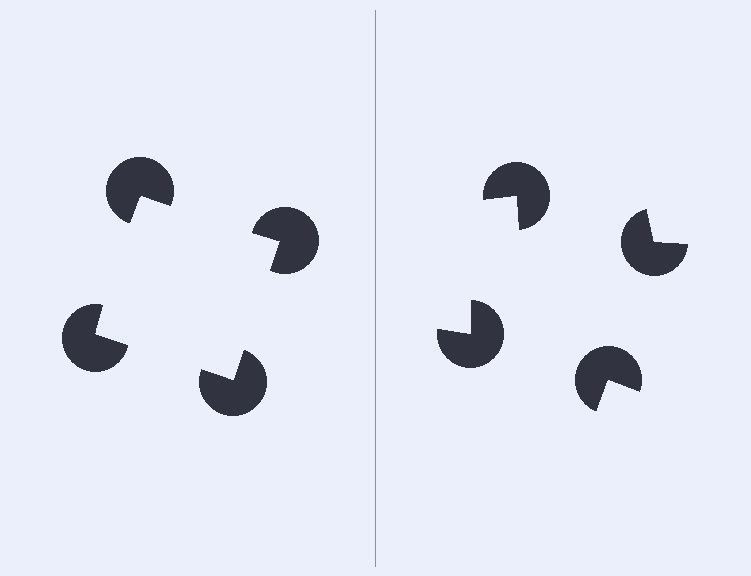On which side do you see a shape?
An illusory square appears on the left side. On the right side the wedge cuts are rotated, so no coherent shape forms.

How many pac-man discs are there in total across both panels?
8 — 4 on each side.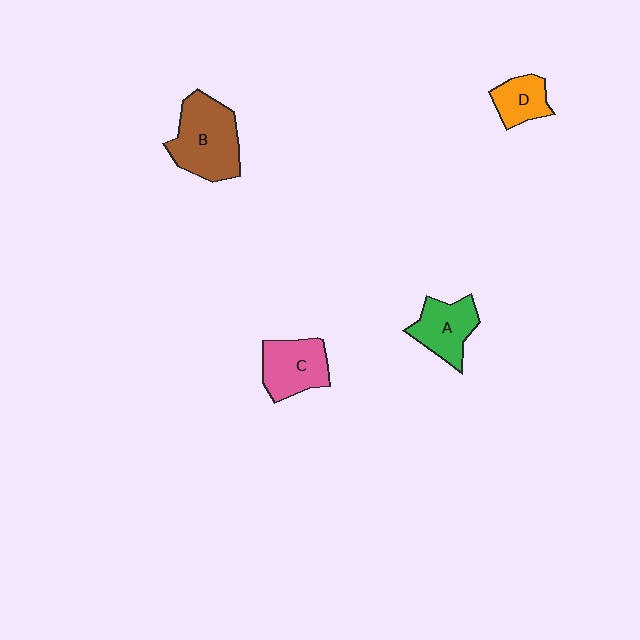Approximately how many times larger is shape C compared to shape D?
Approximately 1.5 times.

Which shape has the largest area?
Shape B (brown).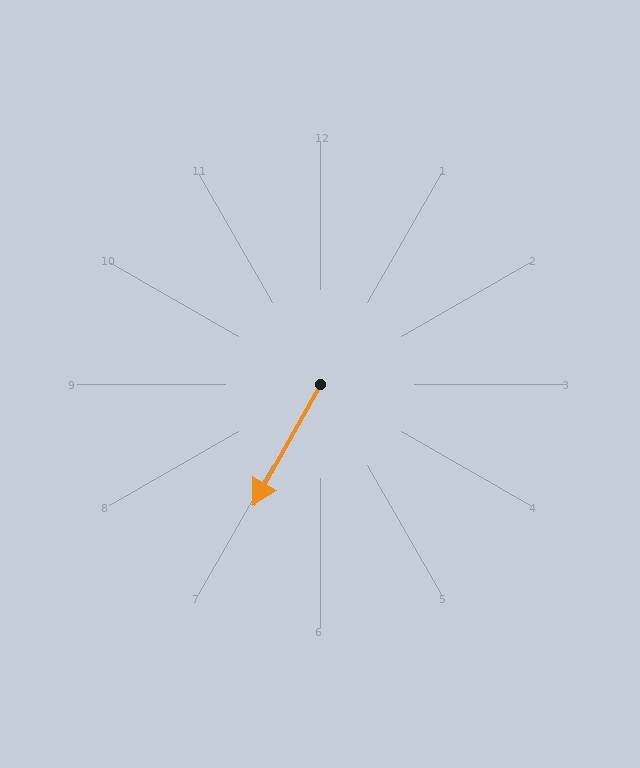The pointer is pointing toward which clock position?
Roughly 7 o'clock.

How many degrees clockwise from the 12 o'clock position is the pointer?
Approximately 209 degrees.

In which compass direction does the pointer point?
Southwest.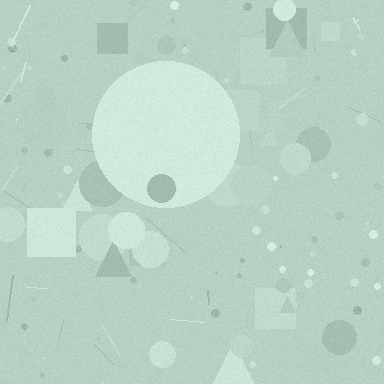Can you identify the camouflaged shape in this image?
The camouflaged shape is a circle.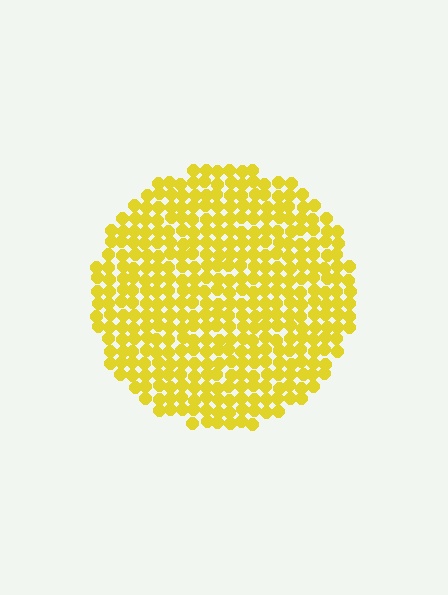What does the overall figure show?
The overall figure shows a circle.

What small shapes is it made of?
It is made of small circles.